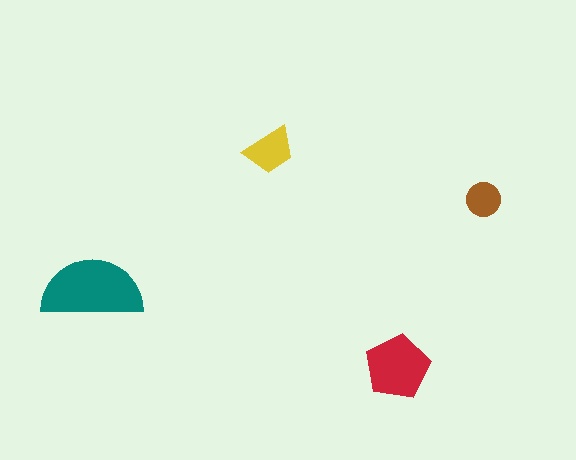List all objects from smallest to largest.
The brown circle, the yellow trapezoid, the red pentagon, the teal semicircle.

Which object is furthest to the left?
The teal semicircle is leftmost.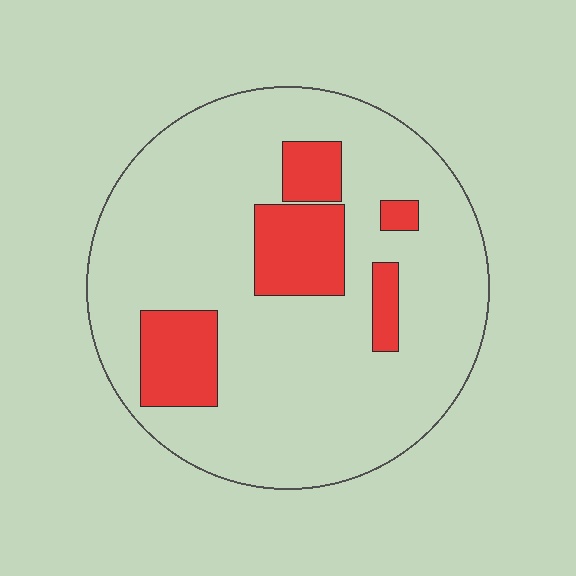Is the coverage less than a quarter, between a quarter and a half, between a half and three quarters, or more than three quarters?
Less than a quarter.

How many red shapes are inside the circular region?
5.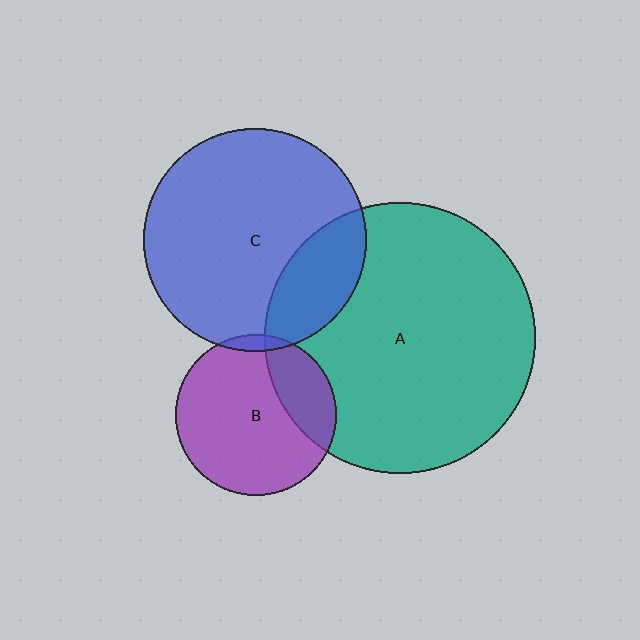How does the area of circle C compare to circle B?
Approximately 1.9 times.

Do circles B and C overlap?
Yes.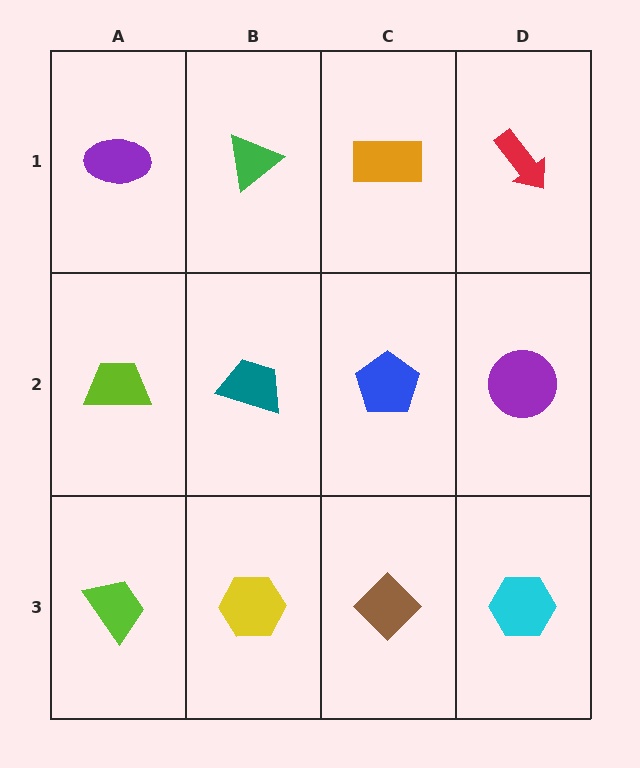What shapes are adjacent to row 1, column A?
A lime trapezoid (row 2, column A), a green triangle (row 1, column B).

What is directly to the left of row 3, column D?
A brown diamond.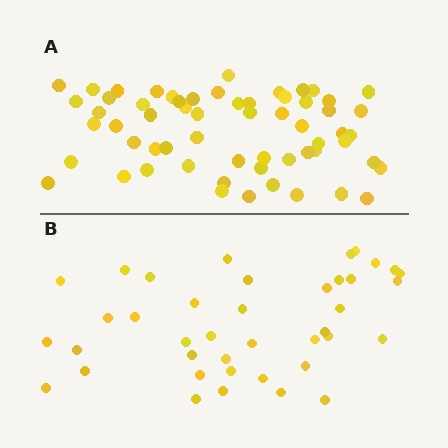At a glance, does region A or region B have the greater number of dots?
Region A (the top region) has more dots.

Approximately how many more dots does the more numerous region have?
Region A has approximately 20 more dots than region B.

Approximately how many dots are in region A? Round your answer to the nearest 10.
About 60 dots.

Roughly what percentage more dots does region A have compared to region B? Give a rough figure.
About 50% more.